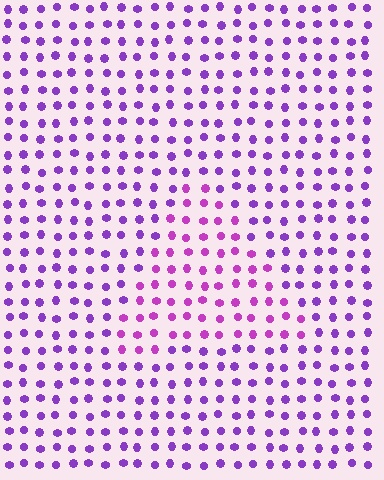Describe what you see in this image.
The image is filled with small purple elements in a uniform arrangement. A triangle-shaped region is visible where the elements are tinted to a slightly different hue, forming a subtle color boundary.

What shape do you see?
I see a triangle.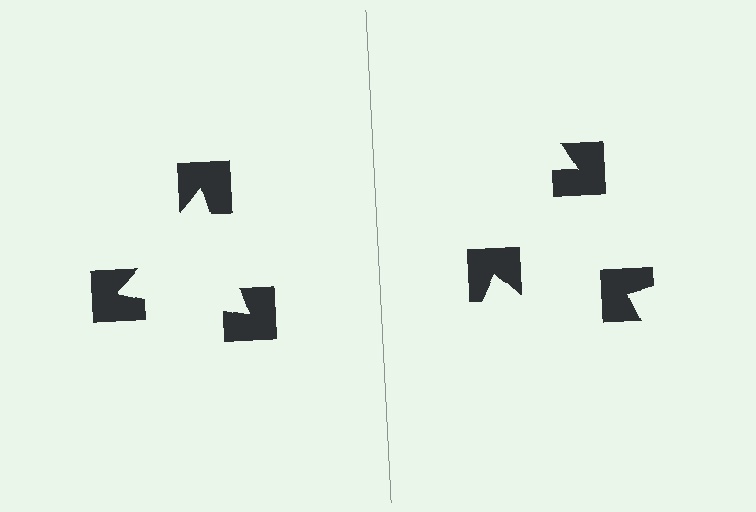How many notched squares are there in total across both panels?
6 — 3 on each side.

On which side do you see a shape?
An illusory triangle appears on the left side. On the right side the wedge cuts are rotated, so no coherent shape forms.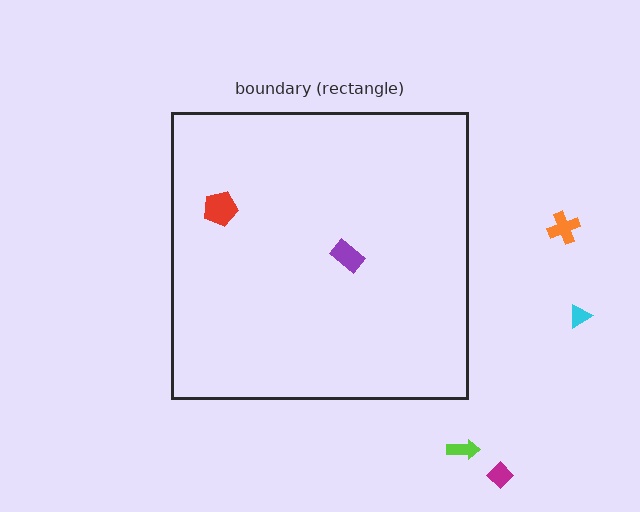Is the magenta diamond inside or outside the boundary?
Outside.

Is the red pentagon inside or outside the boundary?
Inside.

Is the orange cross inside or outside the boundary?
Outside.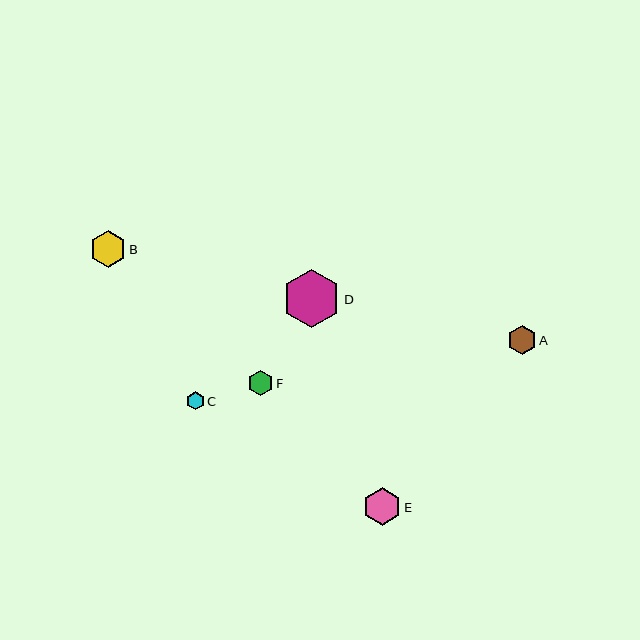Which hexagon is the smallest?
Hexagon C is the smallest with a size of approximately 18 pixels.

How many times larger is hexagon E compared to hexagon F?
Hexagon E is approximately 1.5 times the size of hexagon F.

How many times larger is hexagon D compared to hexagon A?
Hexagon D is approximately 2.0 times the size of hexagon A.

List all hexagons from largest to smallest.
From largest to smallest: D, E, B, A, F, C.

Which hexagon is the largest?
Hexagon D is the largest with a size of approximately 58 pixels.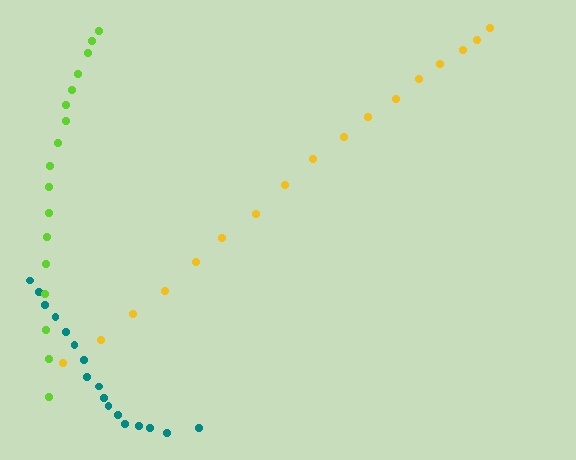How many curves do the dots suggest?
There are 3 distinct paths.